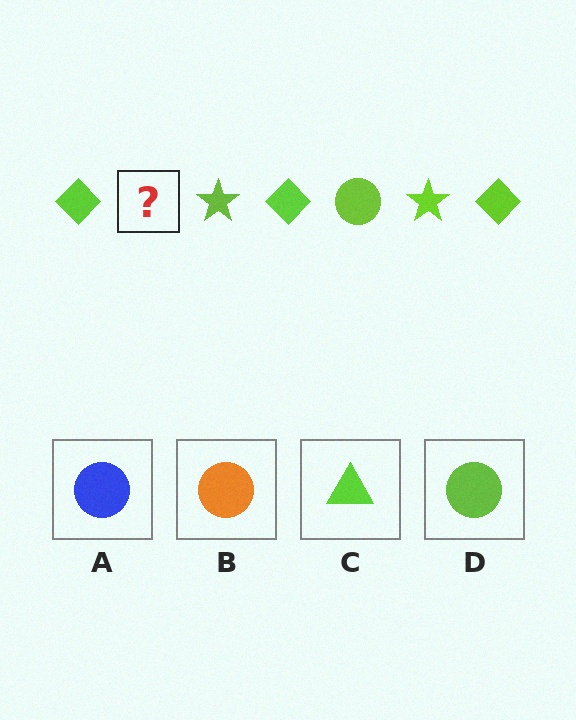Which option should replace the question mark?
Option D.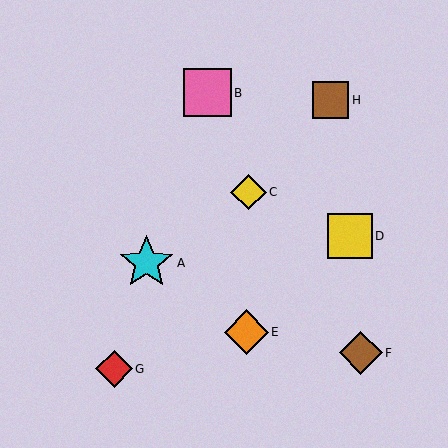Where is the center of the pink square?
The center of the pink square is at (207, 93).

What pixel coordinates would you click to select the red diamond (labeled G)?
Click at (114, 369) to select the red diamond G.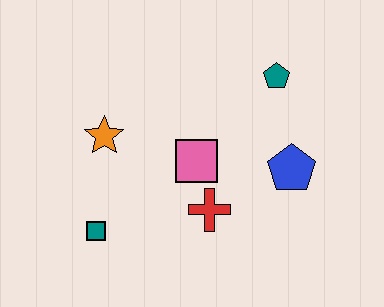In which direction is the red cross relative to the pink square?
The red cross is below the pink square.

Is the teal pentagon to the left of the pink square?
No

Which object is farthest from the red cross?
The teal pentagon is farthest from the red cross.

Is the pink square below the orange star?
Yes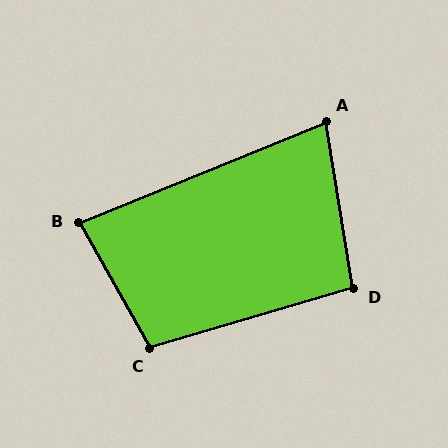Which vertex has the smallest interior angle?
A, at approximately 77 degrees.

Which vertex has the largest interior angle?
C, at approximately 103 degrees.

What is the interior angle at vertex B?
Approximately 83 degrees (acute).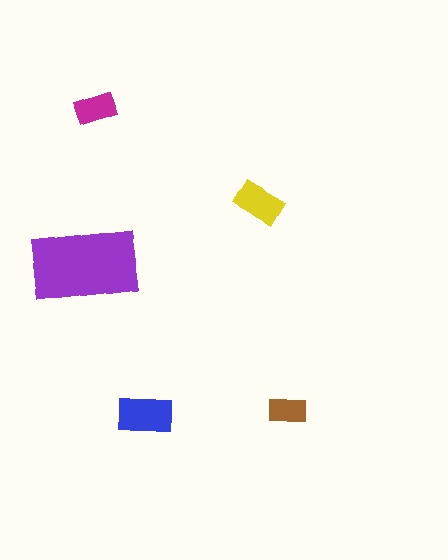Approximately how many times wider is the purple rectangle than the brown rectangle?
About 3 times wider.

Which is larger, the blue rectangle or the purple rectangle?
The purple one.